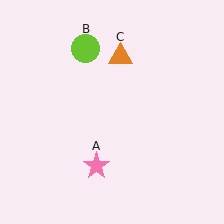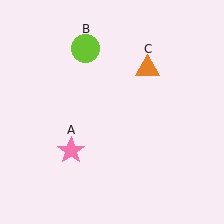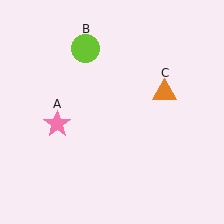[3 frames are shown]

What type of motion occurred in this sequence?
The pink star (object A), orange triangle (object C) rotated clockwise around the center of the scene.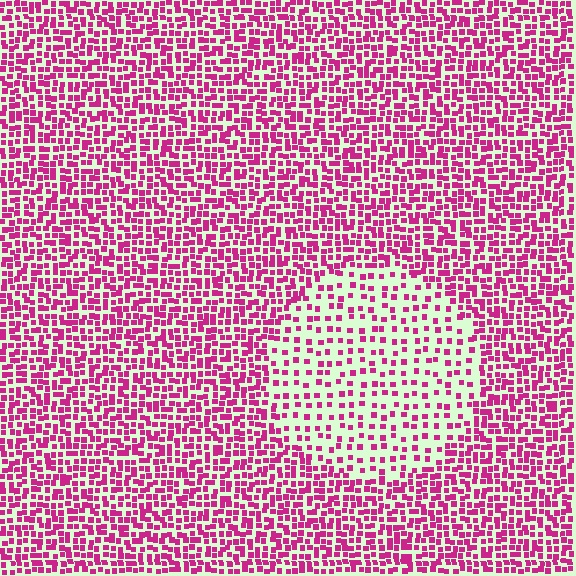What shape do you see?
I see a circle.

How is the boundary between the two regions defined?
The boundary is defined by a change in element density (approximately 2.2x ratio). All elements are the same color, size, and shape.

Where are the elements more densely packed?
The elements are more densely packed outside the circle boundary.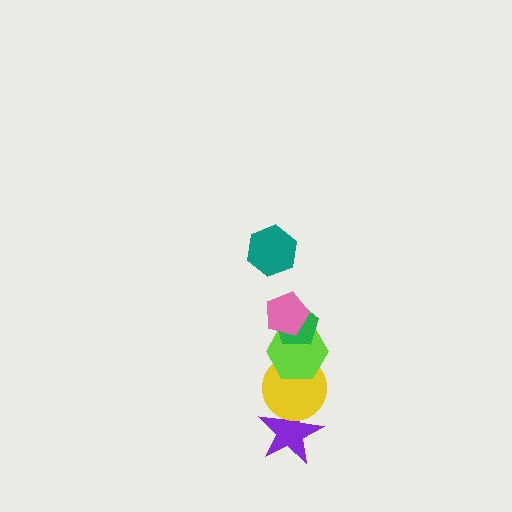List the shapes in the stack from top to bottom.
From top to bottom: the teal hexagon, the pink pentagon, the green pentagon, the lime hexagon, the yellow circle, the purple star.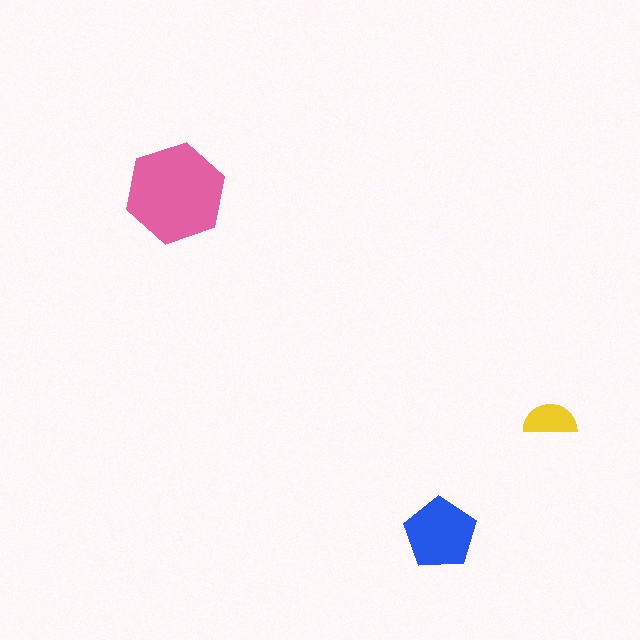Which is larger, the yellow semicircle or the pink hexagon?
The pink hexagon.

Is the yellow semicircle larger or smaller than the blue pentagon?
Smaller.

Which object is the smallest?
The yellow semicircle.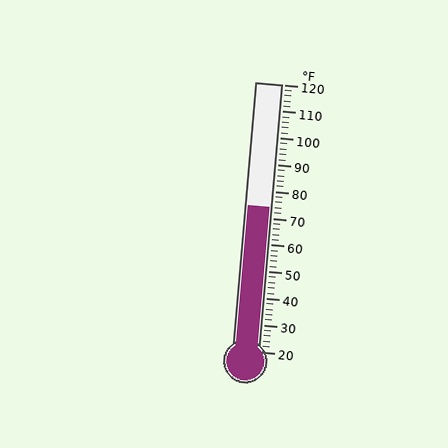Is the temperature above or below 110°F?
The temperature is below 110°F.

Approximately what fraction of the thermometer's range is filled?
The thermometer is filled to approximately 55% of its range.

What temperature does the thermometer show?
The thermometer shows approximately 74°F.